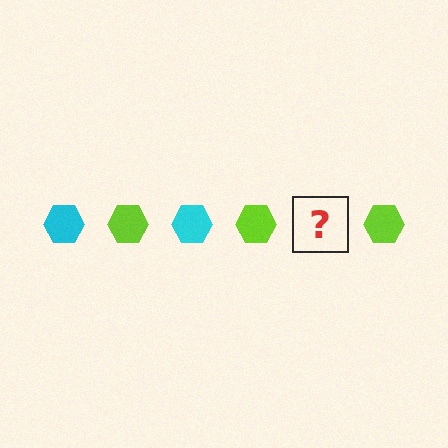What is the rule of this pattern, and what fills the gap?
The rule is that the pattern cycles through cyan, lime hexagons. The gap should be filled with a cyan hexagon.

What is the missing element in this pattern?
The missing element is a cyan hexagon.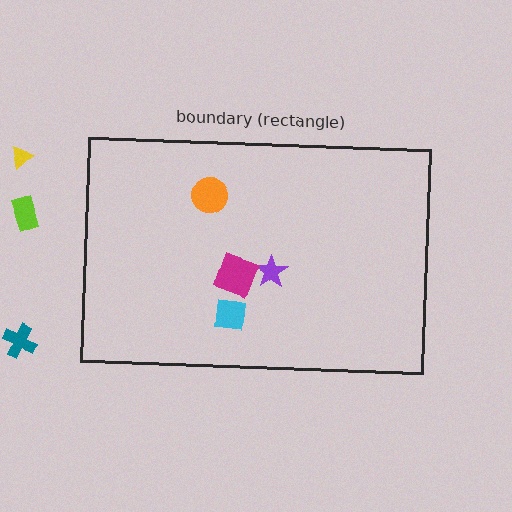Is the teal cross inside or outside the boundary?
Outside.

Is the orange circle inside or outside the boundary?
Inside.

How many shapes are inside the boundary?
4 inside, 3 outside.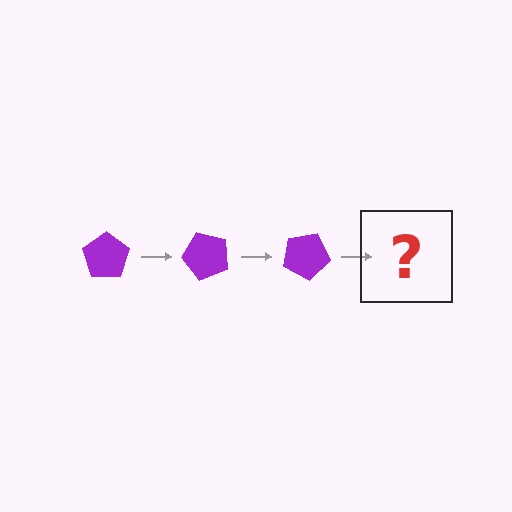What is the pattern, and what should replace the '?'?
The pattern is that the pentagon rotates 50 degrees each step. The '?' should be a purple pentagon rotated 150 degrees.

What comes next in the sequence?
The next element should be a purple pentagon rotated 150 degrees.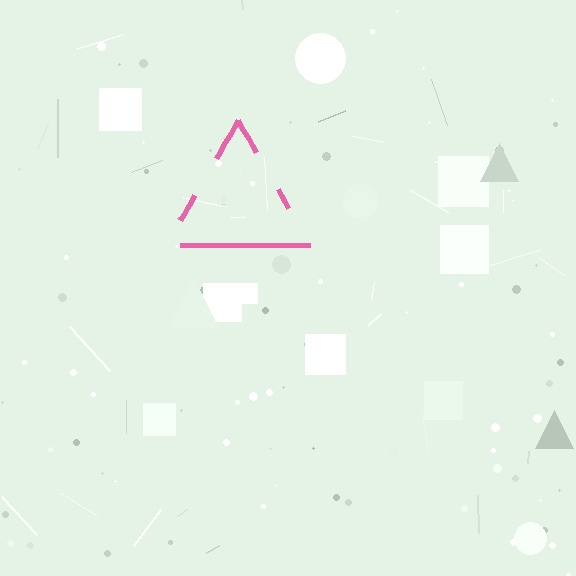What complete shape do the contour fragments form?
The contour fragments form a triangle.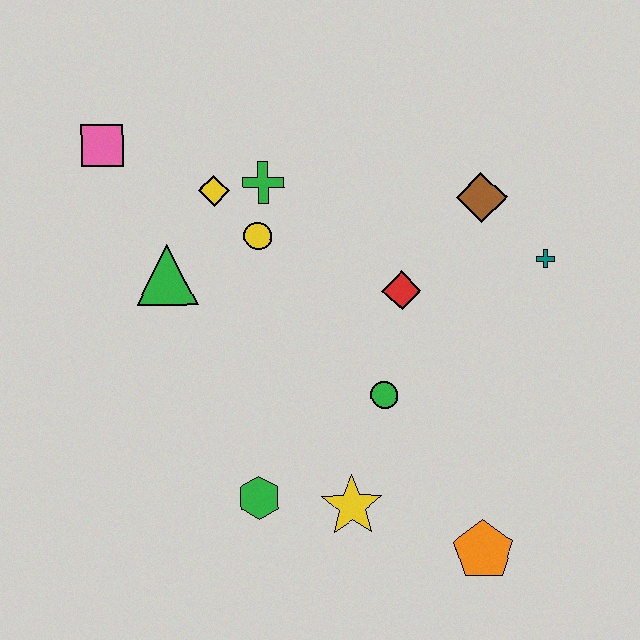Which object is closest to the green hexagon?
The yellow star is closest to the green hexagon.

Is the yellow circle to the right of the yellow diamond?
Yes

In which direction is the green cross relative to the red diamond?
The green cross is to the left of the red diamond.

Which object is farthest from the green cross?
The orange pentagon is farthest from the green cross.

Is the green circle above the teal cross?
No